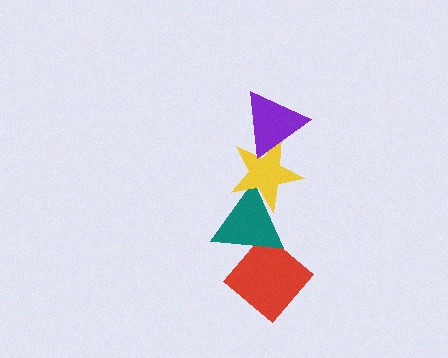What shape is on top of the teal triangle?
The yellow star is on top of the teal triangle.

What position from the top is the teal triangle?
The teal triangle is 3rd from the top.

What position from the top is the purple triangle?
The purple triangle is 1st from the top.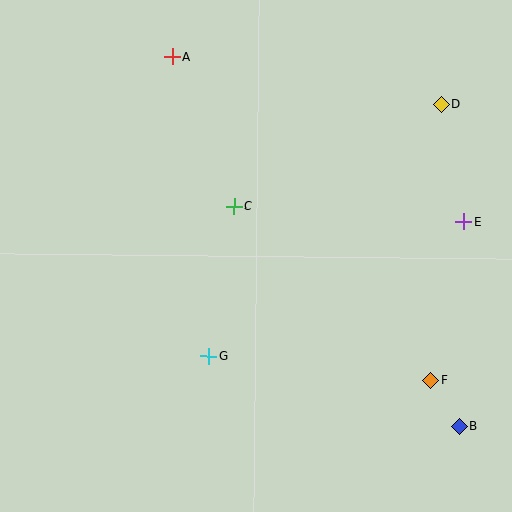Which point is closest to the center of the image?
Point C at (234, 206) is closest to the center.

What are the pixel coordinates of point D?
Point D is at (441, 104).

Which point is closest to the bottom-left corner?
Point G is closest to the bottom-left corner.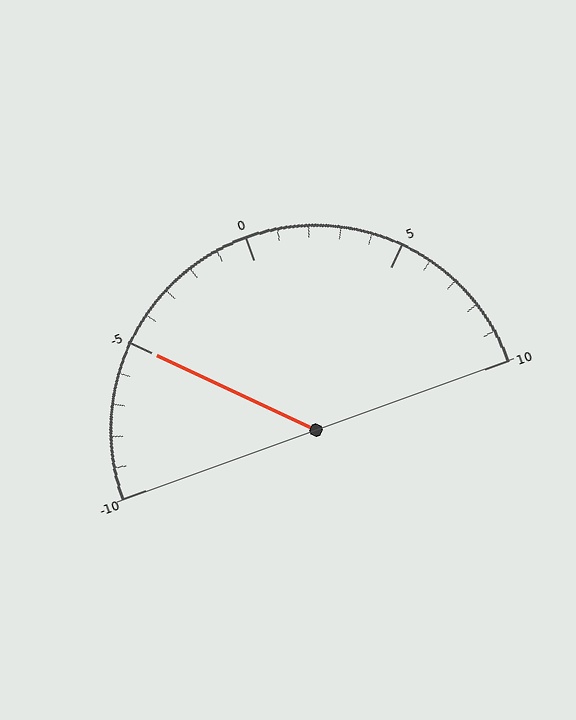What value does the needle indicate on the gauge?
The needle indicates approximately -5.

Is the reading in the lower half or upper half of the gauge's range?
The reading is in the lower half of the range (-10 to 10).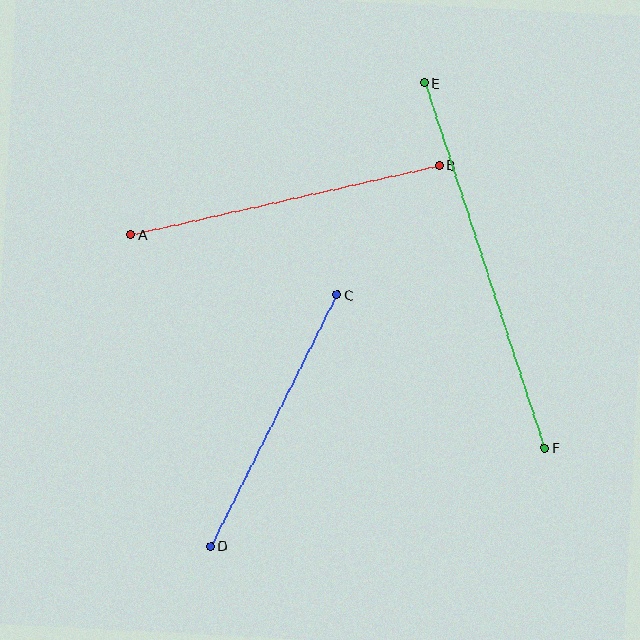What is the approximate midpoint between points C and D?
The midpoint is at approximately (274, 420) pixels.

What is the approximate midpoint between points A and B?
The midpoint is at approximately (285, 200) pixels.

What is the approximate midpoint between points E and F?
The midpoint is at approximately (484, 265) pixels.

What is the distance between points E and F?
The distance is approximately 384 pixels.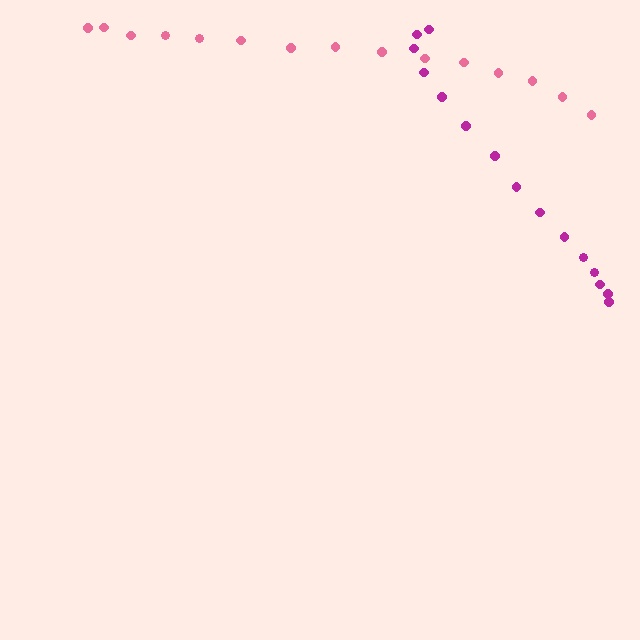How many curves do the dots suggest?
There are 2 distinct paths.